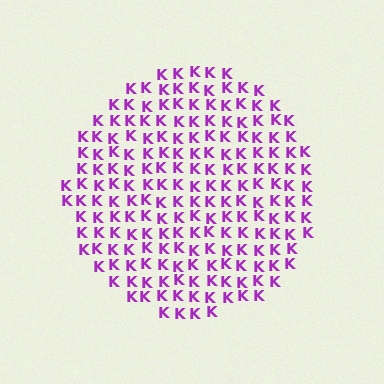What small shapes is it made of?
It is made of small letter K's.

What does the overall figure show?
The overall figure shows a circle.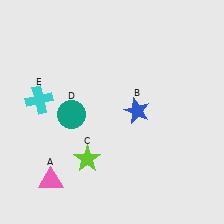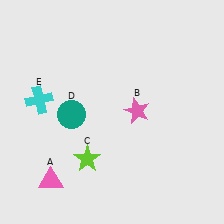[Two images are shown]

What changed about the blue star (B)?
In Image 1, B is blue. In Image 2, it changed to pink.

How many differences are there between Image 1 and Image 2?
There is 1 difference between the two images.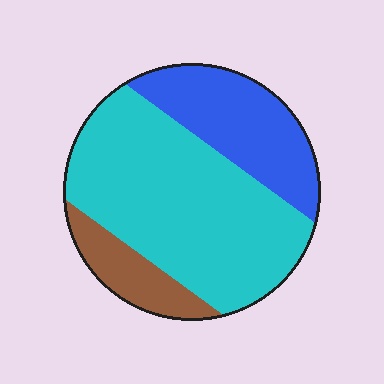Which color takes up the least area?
Brown, at roughly 15%.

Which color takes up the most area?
Cyan, at roughly 60%.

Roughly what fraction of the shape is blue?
Blue takes up between a sixth and a third of the shape.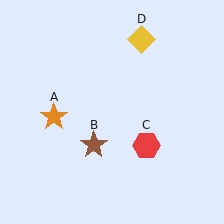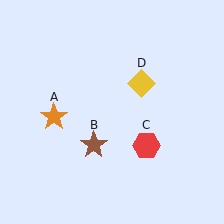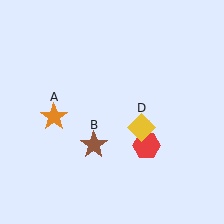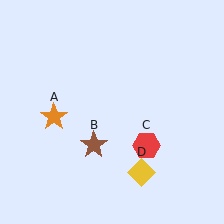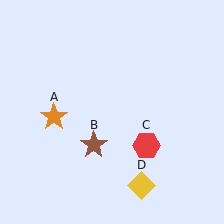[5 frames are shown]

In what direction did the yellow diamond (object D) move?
The yellow diamond (object D) moved down.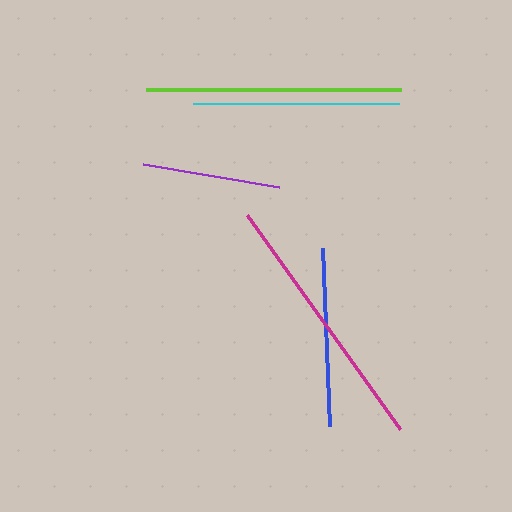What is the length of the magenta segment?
The magenta segment is approximately 263 pixels long.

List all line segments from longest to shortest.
From longest to shortest: magenta, lime, cyan, blue, purple.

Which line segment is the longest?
The magenta line is the longest at approximately 263 pixels.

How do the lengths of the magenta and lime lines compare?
The magenta and lime lines are approximately the same length.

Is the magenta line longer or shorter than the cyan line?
The magenta line is longer than the cyan line.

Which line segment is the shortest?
The purple line is the shortest at approximately 138 pixels.